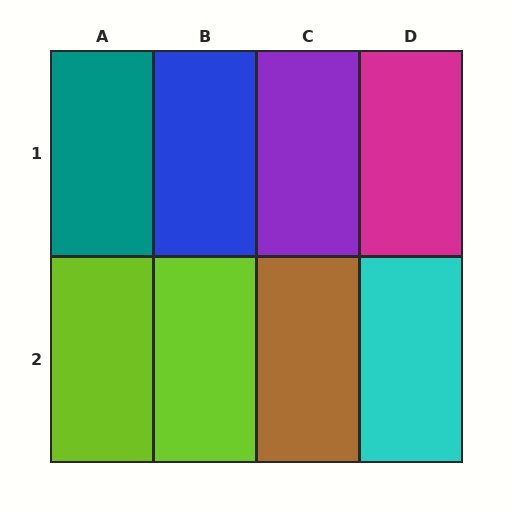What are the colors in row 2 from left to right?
Lime, lime, brown, cyan.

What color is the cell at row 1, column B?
Blue.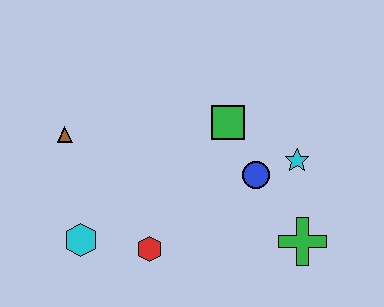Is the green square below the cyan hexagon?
No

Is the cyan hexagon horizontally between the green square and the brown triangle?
Yes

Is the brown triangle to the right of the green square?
No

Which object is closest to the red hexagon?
The cyan hexagon is closest to the red hexagon.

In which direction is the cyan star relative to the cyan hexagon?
The cyan star is to the right of the cyan hexagon.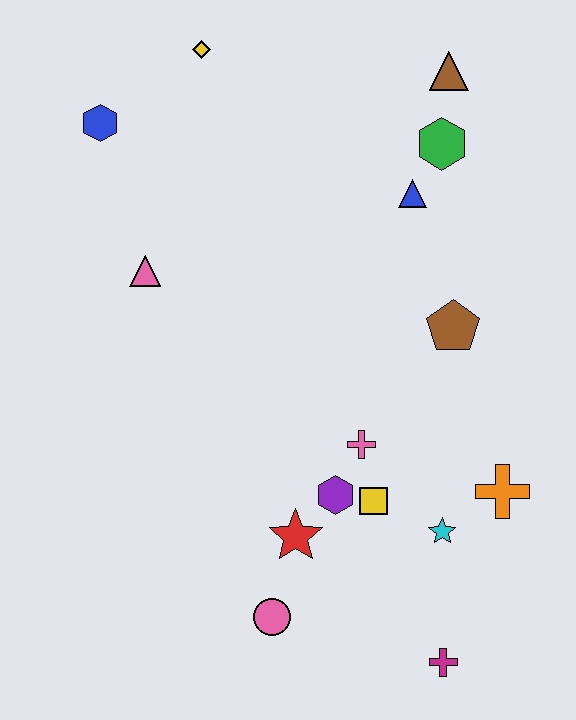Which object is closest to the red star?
The purple hexagon is closest to the red star.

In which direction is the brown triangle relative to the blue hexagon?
The brown triangle is to the right of the blue hexagon.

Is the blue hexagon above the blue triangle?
Yes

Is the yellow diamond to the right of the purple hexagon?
No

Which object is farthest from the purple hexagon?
The yellow diamond is farthest from the purple hexagon.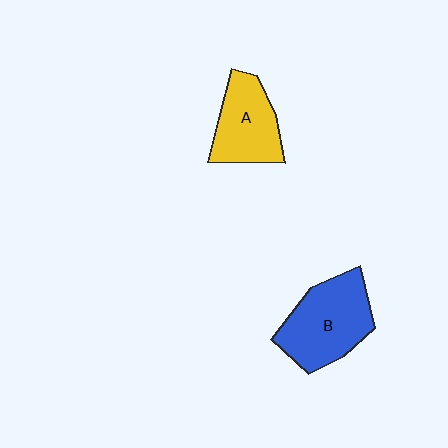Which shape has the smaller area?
Shape A (yellow).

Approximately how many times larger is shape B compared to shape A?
Approximately 1.3 times.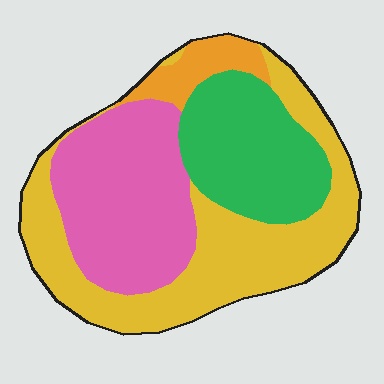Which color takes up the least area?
Orange, at roughly 5%.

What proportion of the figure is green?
Green covers 23% of the figure.